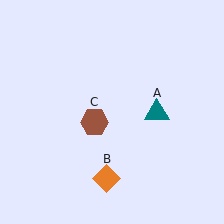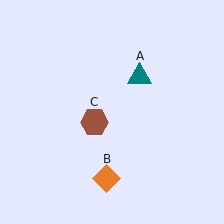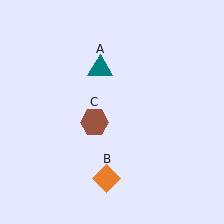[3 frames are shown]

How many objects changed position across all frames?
1 object changed position: teal triangle (object A).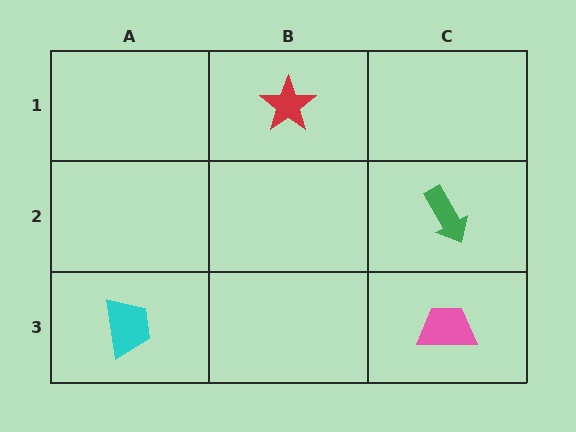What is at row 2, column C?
A green arrow.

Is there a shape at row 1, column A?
No, that cell is empty.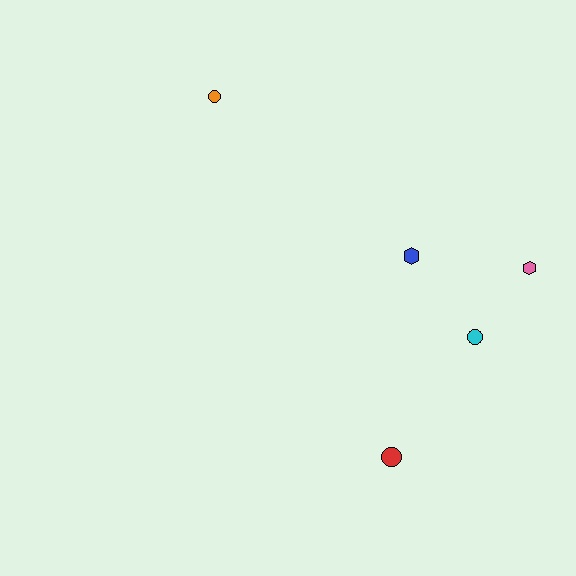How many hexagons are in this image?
There are 2 hexagons.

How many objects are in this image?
There are 5 objects.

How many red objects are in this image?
There is 1 red object.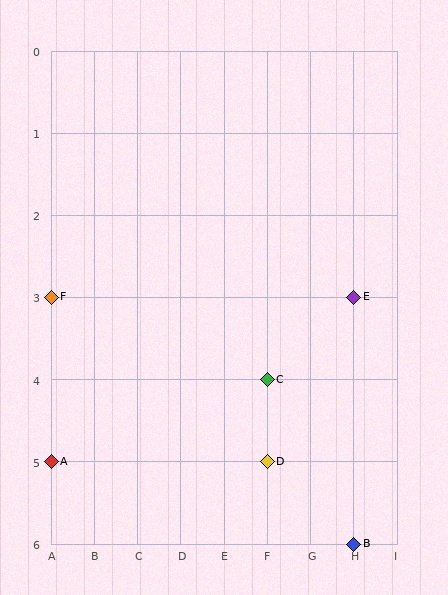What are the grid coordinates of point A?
Point A is at grid coordinates (A, 5).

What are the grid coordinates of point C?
Point C is at grid coordinates (F, 4).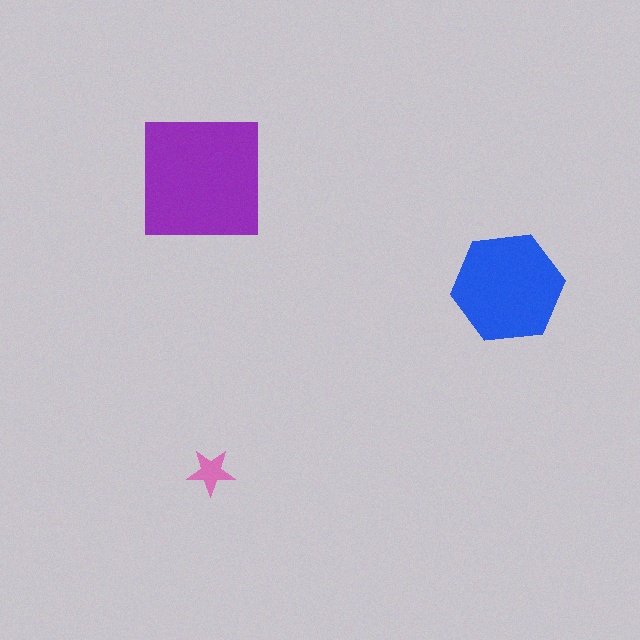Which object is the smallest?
The pink star.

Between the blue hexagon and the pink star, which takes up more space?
The blue hexagon.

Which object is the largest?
The purple square.